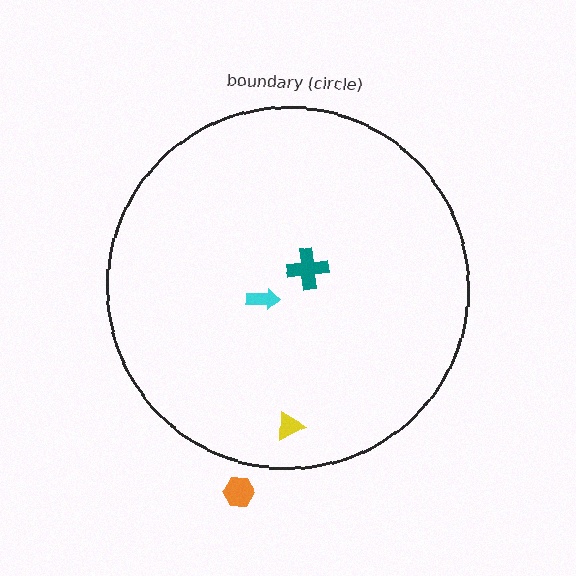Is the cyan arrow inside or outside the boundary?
Inside.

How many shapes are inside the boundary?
3 inside, 1 outside.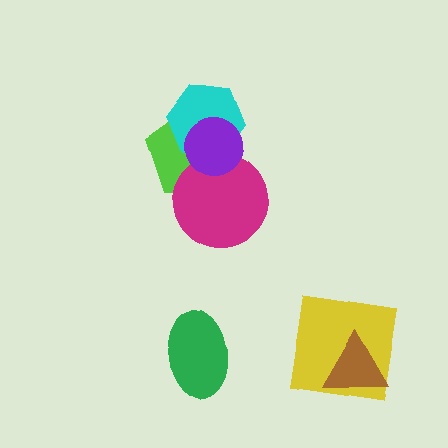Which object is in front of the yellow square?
The brown triangle is in front of the yellow square.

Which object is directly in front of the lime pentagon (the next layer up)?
The magenta circle is directly in front of the lime pentagon.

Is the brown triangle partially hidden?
No, no other shape covers it.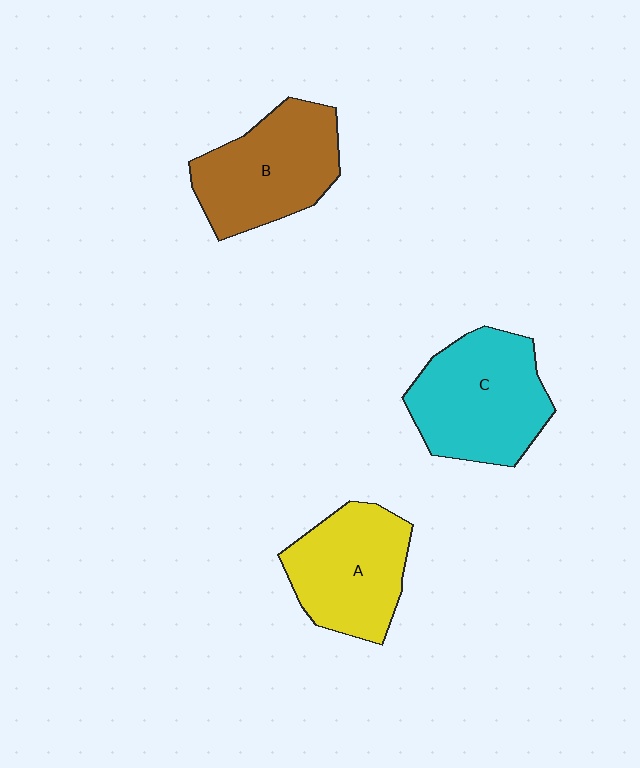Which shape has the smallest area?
Shape A (yellow).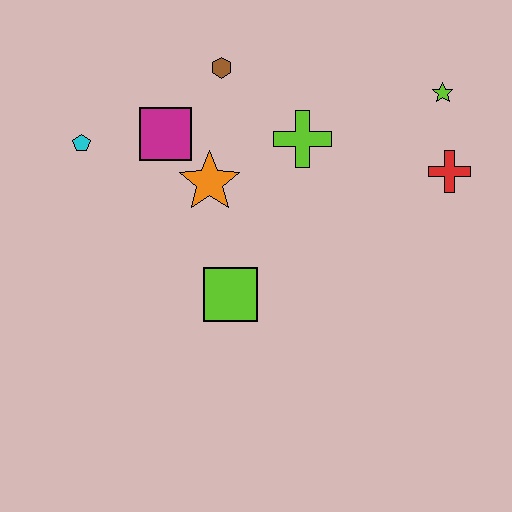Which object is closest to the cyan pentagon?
The magenta square is closest to the cyan pentagon.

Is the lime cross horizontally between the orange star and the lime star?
Yes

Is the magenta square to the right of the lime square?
No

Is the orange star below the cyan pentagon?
Yes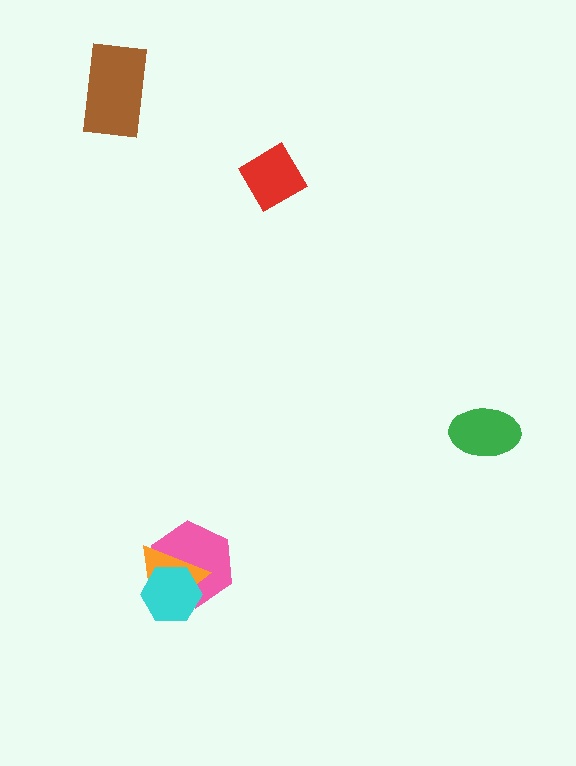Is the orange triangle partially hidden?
Yes, it is partially covered by another shape.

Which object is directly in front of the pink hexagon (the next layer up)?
The orange triangle is directly in front of the pink hexagon.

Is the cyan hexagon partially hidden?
No, no other shape covers it.